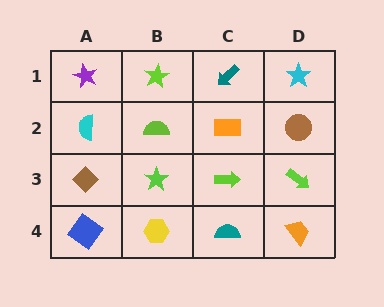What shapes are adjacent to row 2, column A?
A purple star (row 1, column A), a brown diamond (row 3, column A), a lime semicircle (row 2, column B).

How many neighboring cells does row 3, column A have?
3.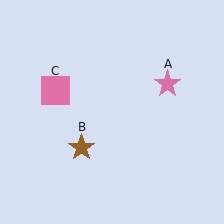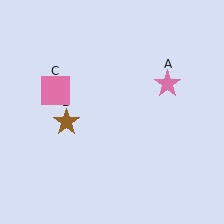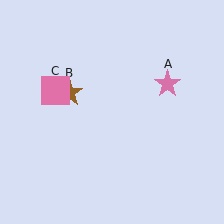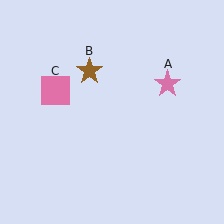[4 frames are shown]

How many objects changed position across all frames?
1 object changed position: brown star (object B).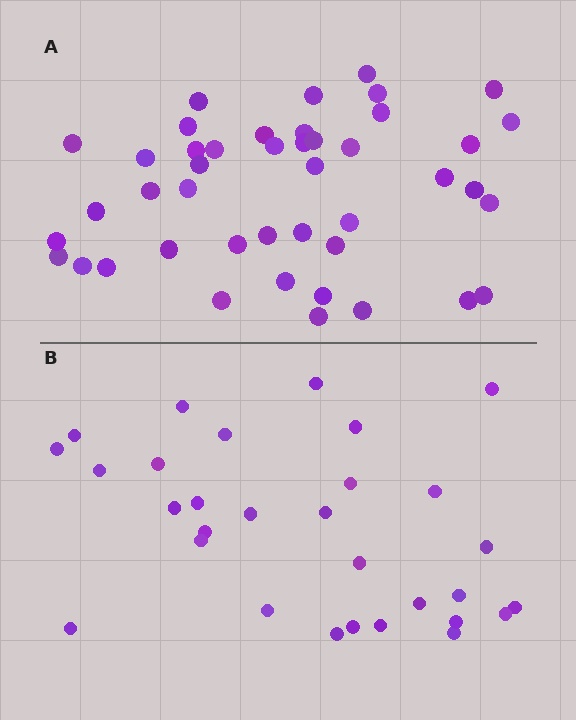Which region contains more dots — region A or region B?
Region A (the top region) has more dots.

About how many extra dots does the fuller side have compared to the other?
Region A has approximately 15 more dots than region B.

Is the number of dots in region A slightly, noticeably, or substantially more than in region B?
Region A has substantially more. The ratio is roughly 1.5 to 1.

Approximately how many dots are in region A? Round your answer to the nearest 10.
About 40 dots. (The exact count is 44, which rounds to 40.)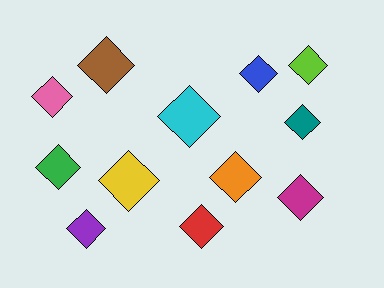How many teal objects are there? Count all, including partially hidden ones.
There is 1 teal object.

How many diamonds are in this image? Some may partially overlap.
There are 12 diamonds.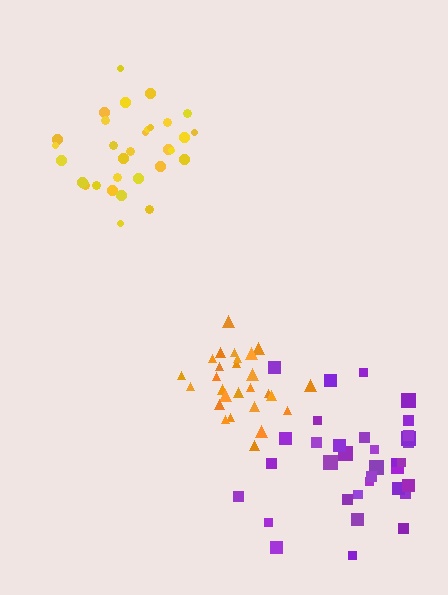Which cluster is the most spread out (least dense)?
Purple.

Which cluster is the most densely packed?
Orange.